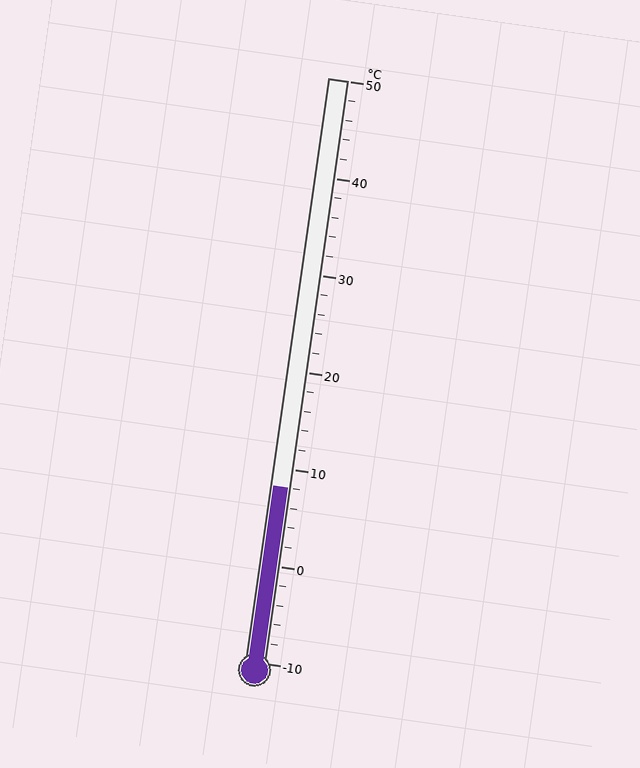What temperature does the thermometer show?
The thermometer shows approximately 8°C.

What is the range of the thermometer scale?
The thermometer scale ranges from -10°C to 50°C.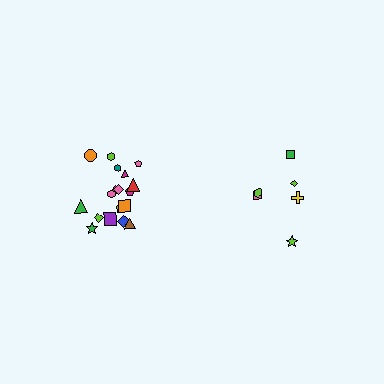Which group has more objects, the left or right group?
The left group.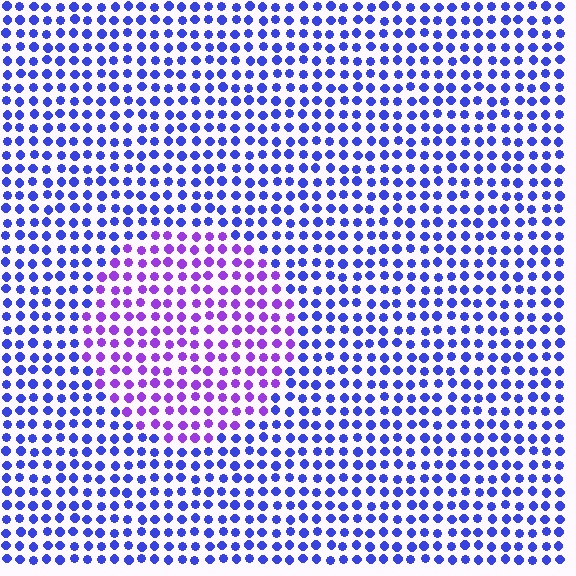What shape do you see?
I see a circle.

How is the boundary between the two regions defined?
The boundary is defined purely by a slight shift in hue (about 40 degrees). Spacing, size, and orientation are identical on both sides.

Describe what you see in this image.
The image is filled with small blue elements in a uniform arrangement. A circle-shaped region is visible where the elements are tinted to a slightly different hue, forming a subtle color boundary.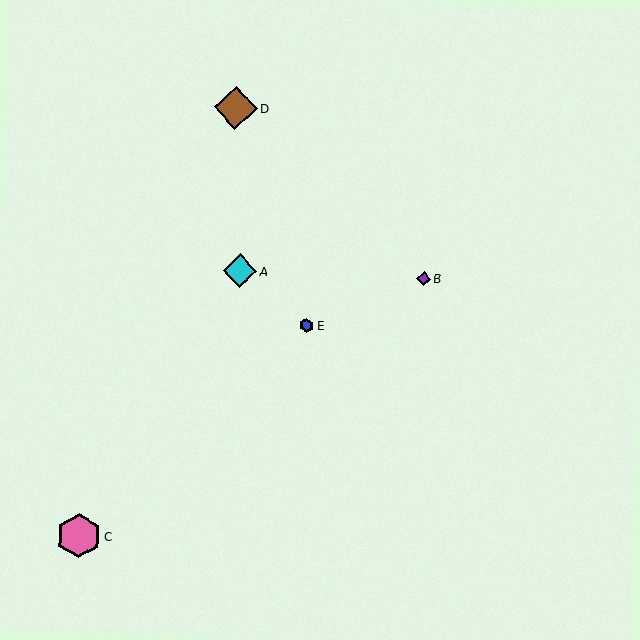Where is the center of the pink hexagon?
The center of the pink hexagon is at (79, 536).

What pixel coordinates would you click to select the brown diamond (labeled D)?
Click at (236, 108) to select the brown diamond D.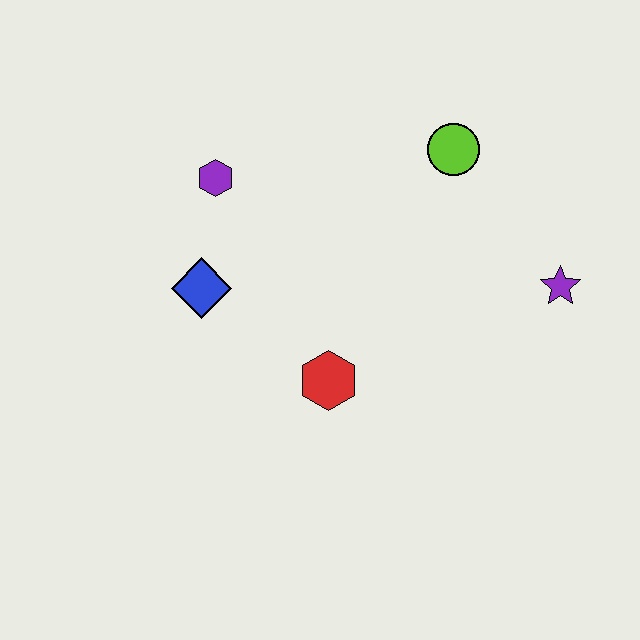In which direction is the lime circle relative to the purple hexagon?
The lime circle is to the right of the purple hexagon.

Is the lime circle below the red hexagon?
No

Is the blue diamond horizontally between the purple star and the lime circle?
No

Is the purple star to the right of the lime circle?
Yes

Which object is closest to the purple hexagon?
The blue diamond is closest to the purple hexagon.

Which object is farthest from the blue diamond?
The purple star is farthest from the blue diamond.